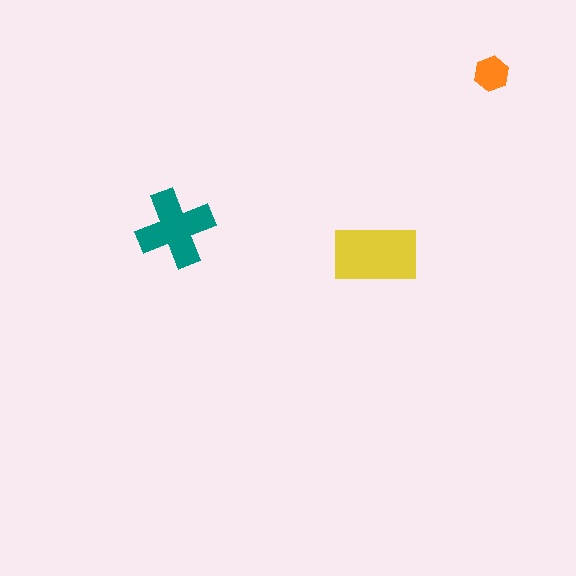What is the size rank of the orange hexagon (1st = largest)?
3rd.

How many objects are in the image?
There are 3 objects in the image.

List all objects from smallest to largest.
The orange hexagon, the teal cross, the yellow rectangle.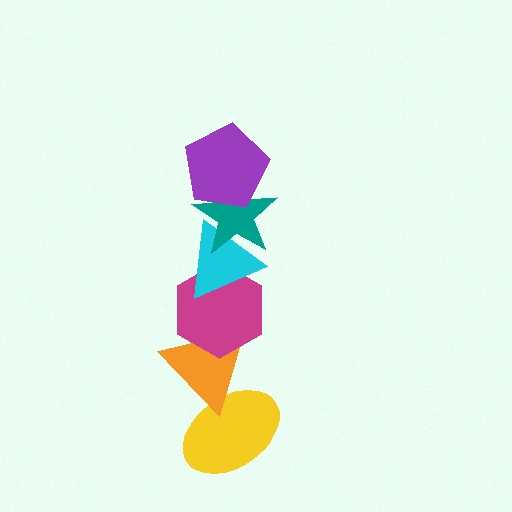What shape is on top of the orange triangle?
The magenta hexagon is on top of the orange triangle.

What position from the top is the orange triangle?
The orange triangle is 5th from the top.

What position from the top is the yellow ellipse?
The yellow ellipse is 6th from the top.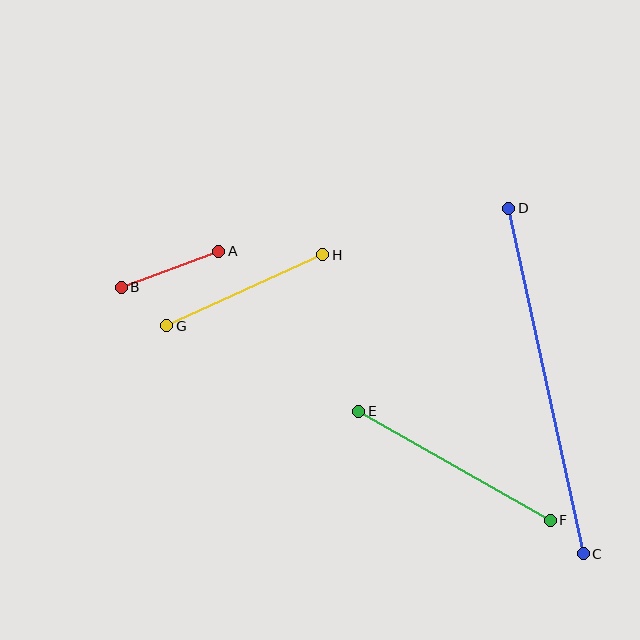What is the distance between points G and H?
The distance is approximately 171 pixels.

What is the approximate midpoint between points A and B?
The midpoint is at approximately (170, 269) pixels.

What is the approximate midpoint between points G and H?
The midpoint is at approximately (245, 290) pixels.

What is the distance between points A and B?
The distance is approximately 104 pixels.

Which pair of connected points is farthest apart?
Points C and D are farthest apart.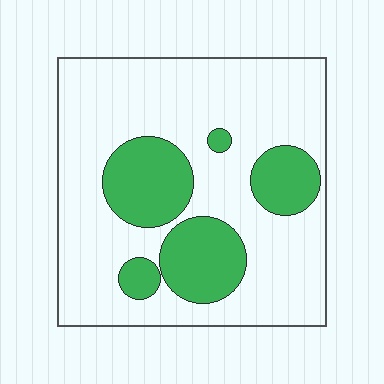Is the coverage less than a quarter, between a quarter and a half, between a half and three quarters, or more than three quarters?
Between a quarter and a half.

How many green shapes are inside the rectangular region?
5.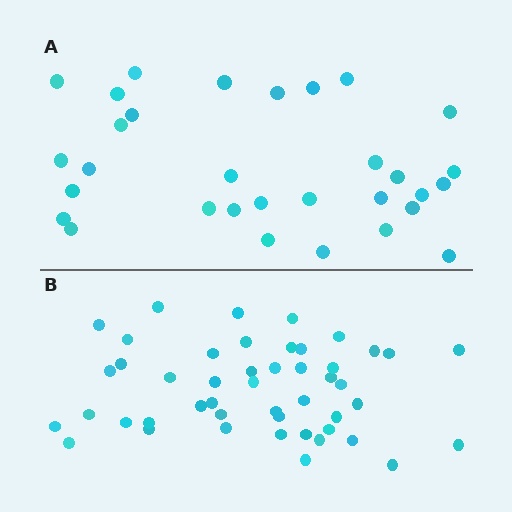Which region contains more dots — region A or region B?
Region B (the bottom region) has more dots.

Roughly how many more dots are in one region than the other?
Region B has approximately 15 more dots than region A.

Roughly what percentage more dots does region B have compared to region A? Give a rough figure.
About 50% more.